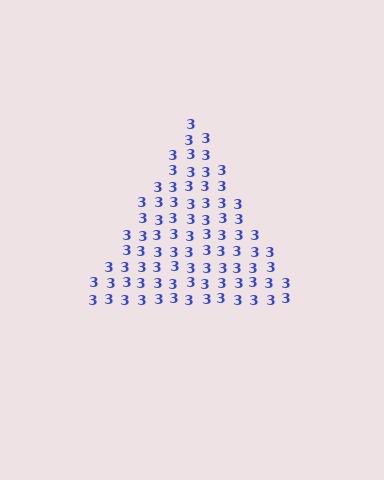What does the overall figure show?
The overall figure shows a triangle.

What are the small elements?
The small elements are digit 3's.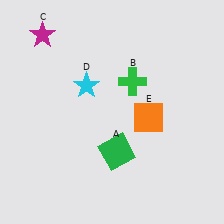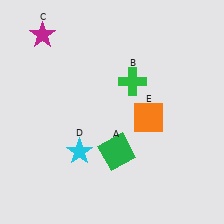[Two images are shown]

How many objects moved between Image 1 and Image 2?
1 object moved between the two images.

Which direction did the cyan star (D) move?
The cyan star (D) moved down.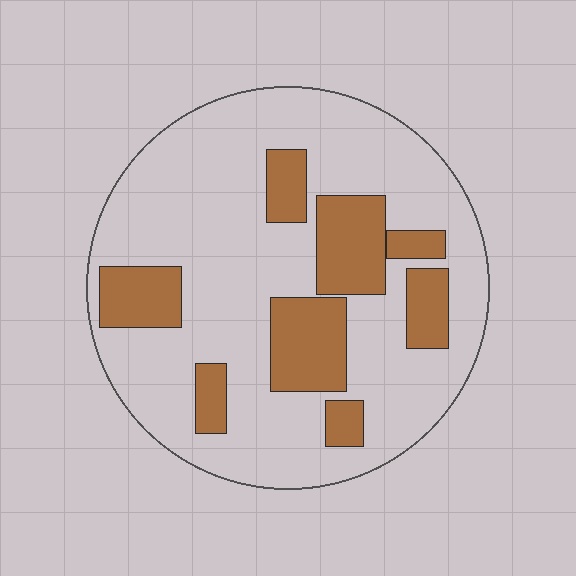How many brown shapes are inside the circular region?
8.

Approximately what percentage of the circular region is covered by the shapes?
Approximately 25%.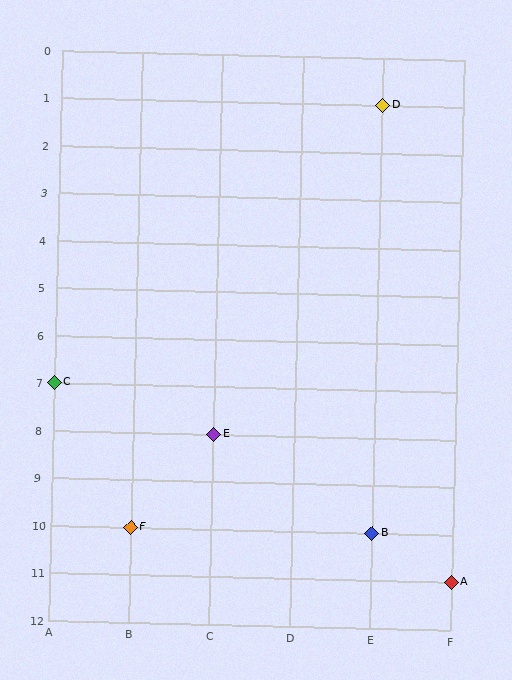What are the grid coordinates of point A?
Point A is at grid coordinates (F, 11).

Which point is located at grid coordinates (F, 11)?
Point A is at (F, 11).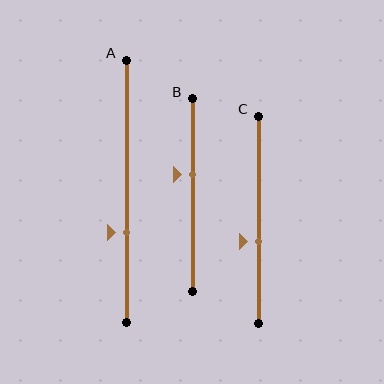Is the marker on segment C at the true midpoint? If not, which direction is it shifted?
No, the marker on segment C is shifted downward by about 10% of the segment length.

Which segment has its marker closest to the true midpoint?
Segment C has its marker closest to the true midpoint.